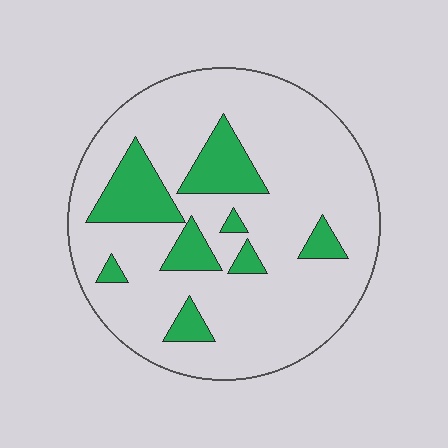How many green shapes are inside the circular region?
8.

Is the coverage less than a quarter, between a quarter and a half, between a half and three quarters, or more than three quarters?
Less than a quarter.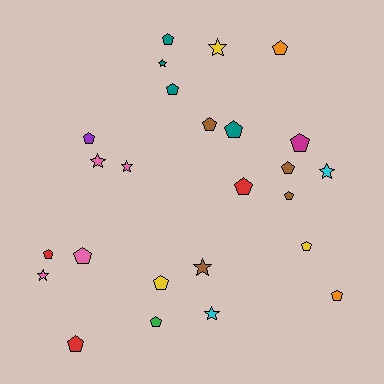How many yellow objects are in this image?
There are 3 yellow objects.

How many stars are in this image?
There are 8 stars.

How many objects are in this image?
There are 25 objects.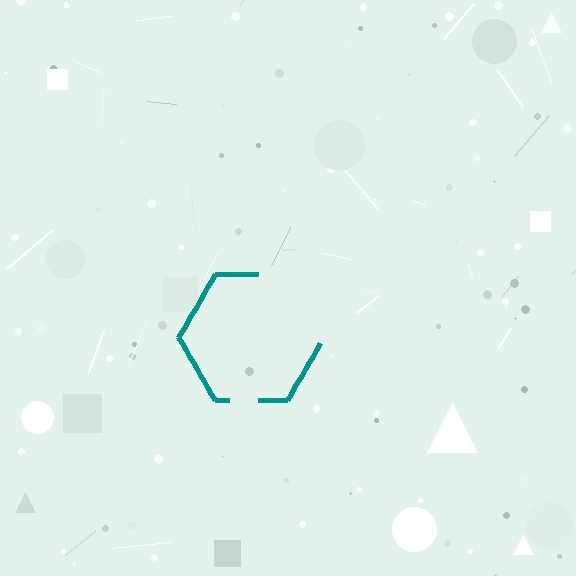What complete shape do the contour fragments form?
The contour fragments form a hexagon.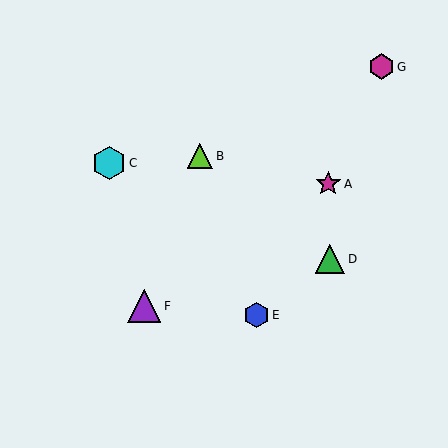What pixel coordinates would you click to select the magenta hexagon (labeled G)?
Click at (381, 67) to select the magenta hexagon G.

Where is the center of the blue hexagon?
The center of the blue hexagon is at (256, 315).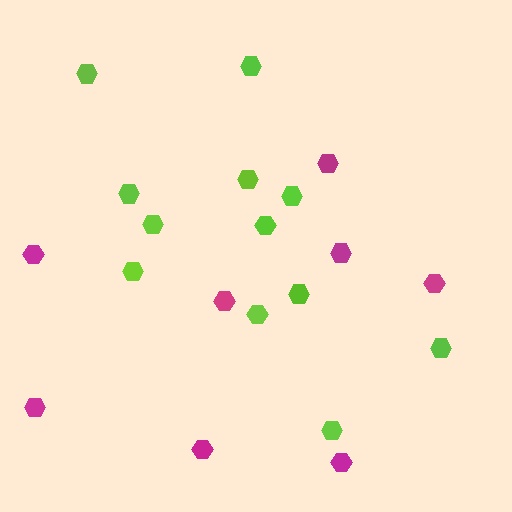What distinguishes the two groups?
There are 2 groups: one group of magenta hexagons (8) and one group of lime hexagons (12).